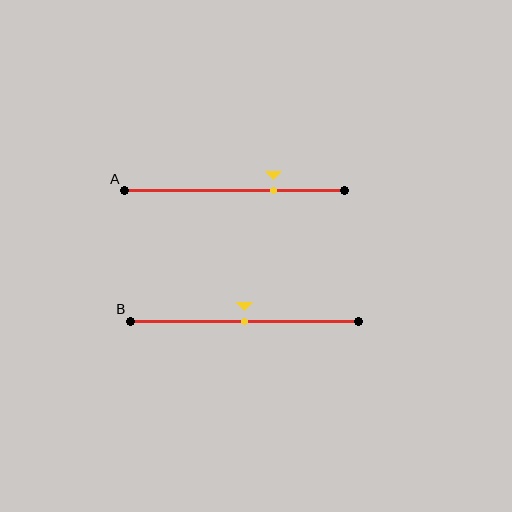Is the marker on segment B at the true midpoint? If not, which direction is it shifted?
Yes, the marker on segment B is at the true midpoint.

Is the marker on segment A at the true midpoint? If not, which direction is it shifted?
No, the marker on segment A is shifted to the right by about 18% of the segment length.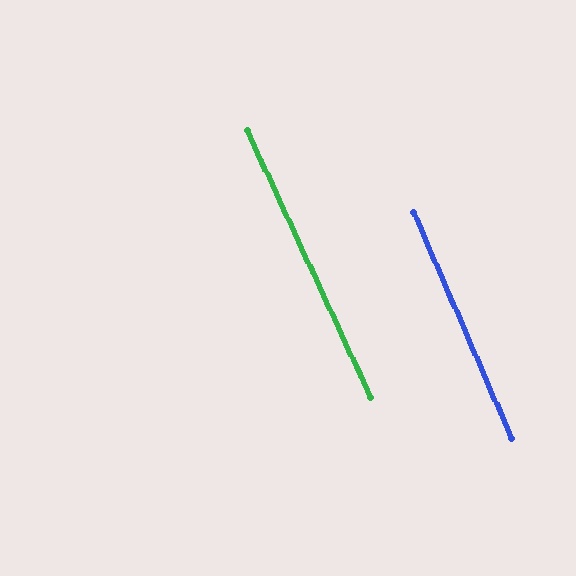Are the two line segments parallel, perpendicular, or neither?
Parallel — their directions differ by only 1.5°.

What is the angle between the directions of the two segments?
Approximately 1 degree.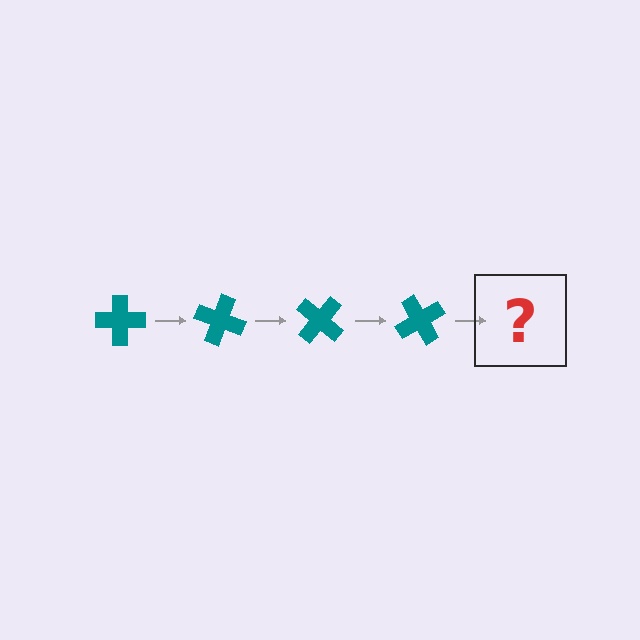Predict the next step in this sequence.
The next step is a teal cross rotated 80 degrees.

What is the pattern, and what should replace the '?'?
The pattern is that the cross rotates 20 degrees each step. The '?' should be a teal cross rotated 80 degrees.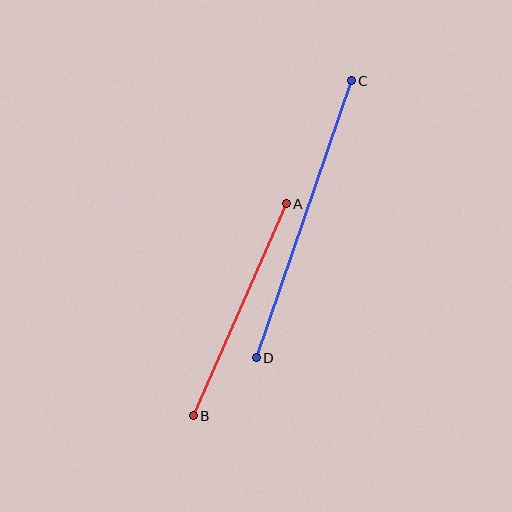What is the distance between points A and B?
The distance is approximately 232 pixels.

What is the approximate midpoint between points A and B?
The midpoint is at approximately (240, 310) pixels.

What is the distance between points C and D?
The distance is approximately 293 pixels.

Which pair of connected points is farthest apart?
Points C and D are farthest apart.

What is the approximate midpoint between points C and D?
The midpoint is at approximately (304, 219) pixels.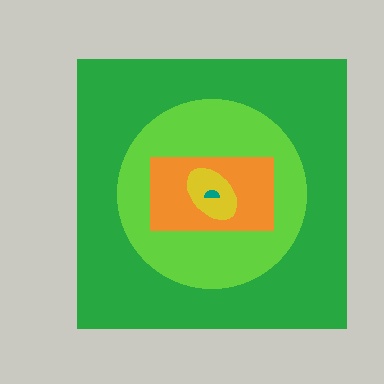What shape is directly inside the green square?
The lime circle.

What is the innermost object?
The teal semicircle.